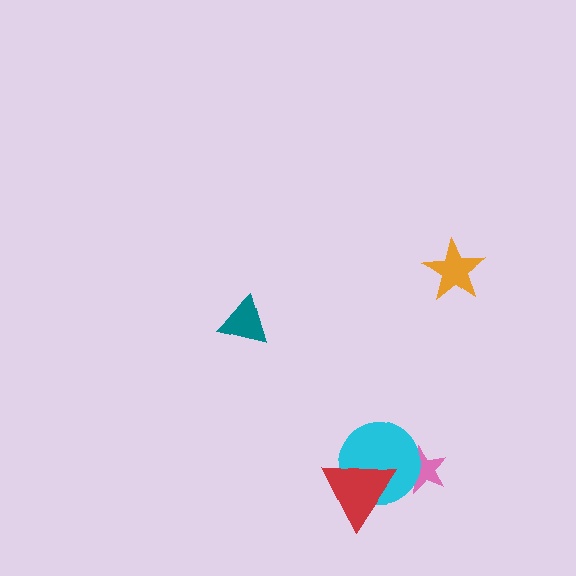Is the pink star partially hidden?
Yes, it is partially covered by another shape.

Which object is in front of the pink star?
The cyan circle is in front of the pink star.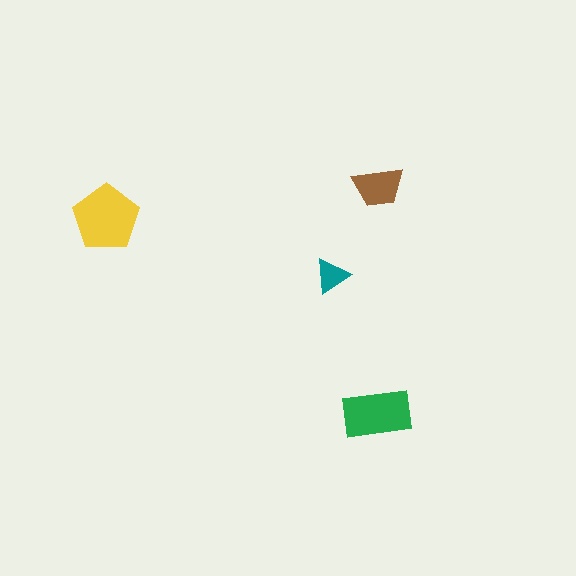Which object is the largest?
The yellow pentagon.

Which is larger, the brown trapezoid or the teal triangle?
The brown trapezoid.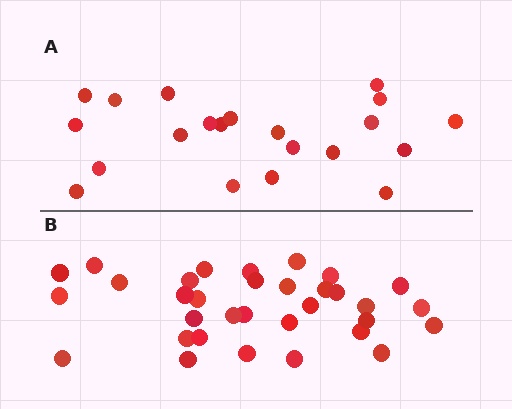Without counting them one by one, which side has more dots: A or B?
Region B (the bottom region) has more dots.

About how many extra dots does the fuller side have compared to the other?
Region B has roughly 12 or so more dots than region A.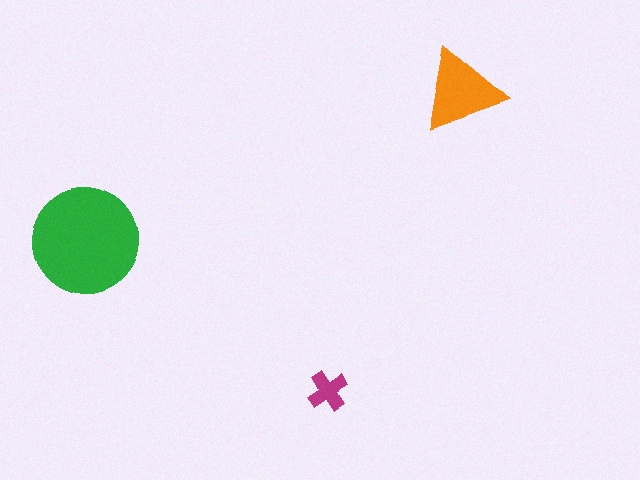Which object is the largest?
The green circle.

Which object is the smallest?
The magenta cross.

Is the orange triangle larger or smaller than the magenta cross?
Larger.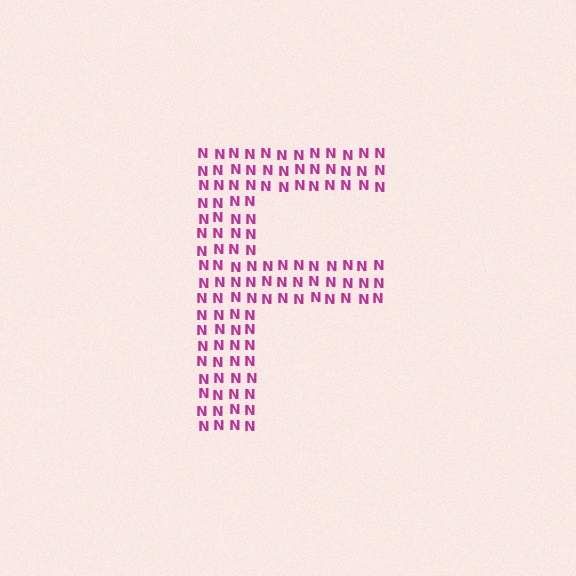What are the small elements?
The small elements are letter N's.